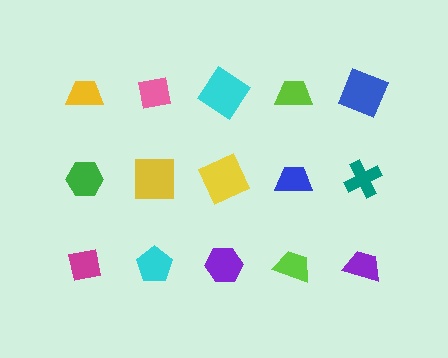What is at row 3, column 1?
A magenta square.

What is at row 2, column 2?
A yellow square.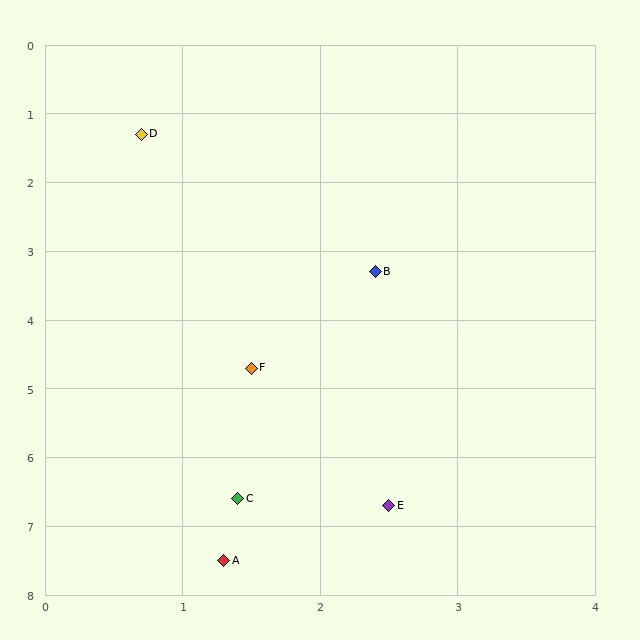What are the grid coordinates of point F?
Point F is at approximately (1.5, 4.7).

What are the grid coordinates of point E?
Point E is at approximately (2.5, 6.7).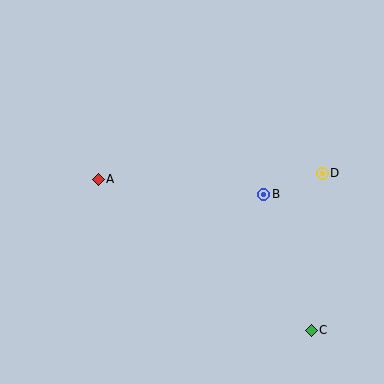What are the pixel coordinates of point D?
Point D is at (322, 173).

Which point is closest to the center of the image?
Point B at (264, 194) is closest to the center.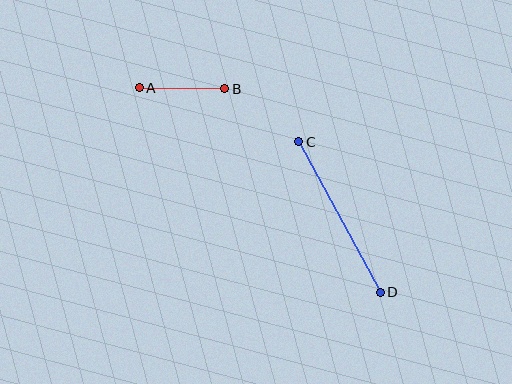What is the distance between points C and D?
The distance is approximately 171 pixels.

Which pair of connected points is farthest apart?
Points C and D are farthest apart.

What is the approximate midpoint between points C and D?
The midpoint is at approximately (339, 217) pixels.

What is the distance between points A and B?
The distance is approximately 86 pixels.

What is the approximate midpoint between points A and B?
The midpoint is at approximately (182, 88) pixels.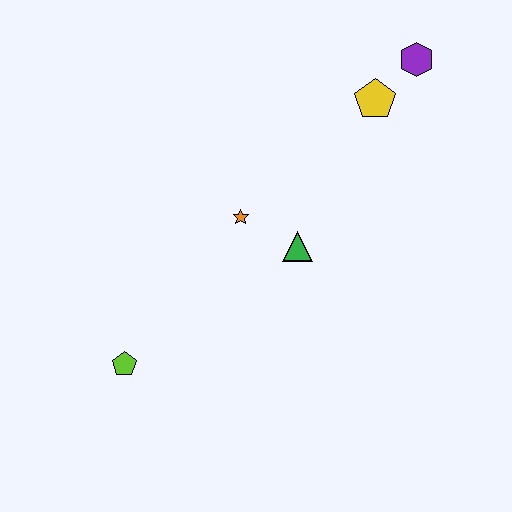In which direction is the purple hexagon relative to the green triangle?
The purple hexagon is above the green triangle.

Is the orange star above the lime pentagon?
Yes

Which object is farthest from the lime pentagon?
The purple hexagon is farthest from the lime pentagon.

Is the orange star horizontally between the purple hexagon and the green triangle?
No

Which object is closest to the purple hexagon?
The yellow pentagon is closest to the purple hexagon.